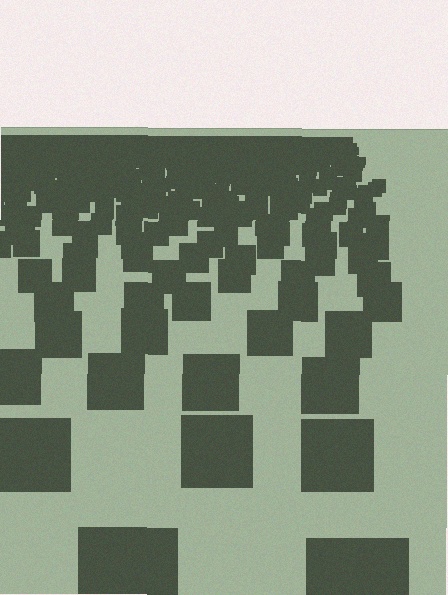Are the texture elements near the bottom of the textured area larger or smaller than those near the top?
Larger. Near the bottom, elements are closer to the viewer and appear at a bigger on-screen size.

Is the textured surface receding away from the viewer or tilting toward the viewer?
The surface is receding away from the viewer. Texture elements get smaller and denser toward the top.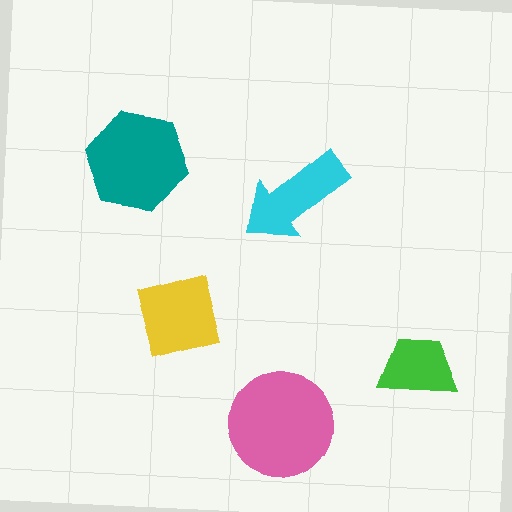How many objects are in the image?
There are 5 objects in the image.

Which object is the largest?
The pink circle.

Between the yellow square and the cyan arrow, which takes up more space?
The yellow square.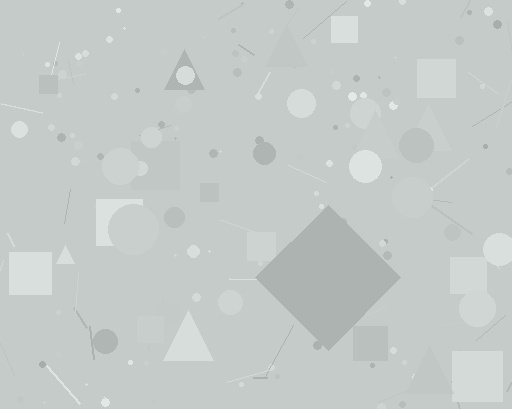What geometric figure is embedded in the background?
A diamond is embedded in the background.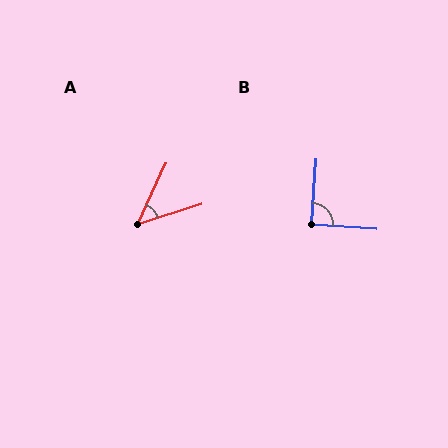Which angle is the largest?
B, at approximately 89 degrees.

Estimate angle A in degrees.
Approximately 48 degrees.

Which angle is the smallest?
A, at approximately 48 degrees.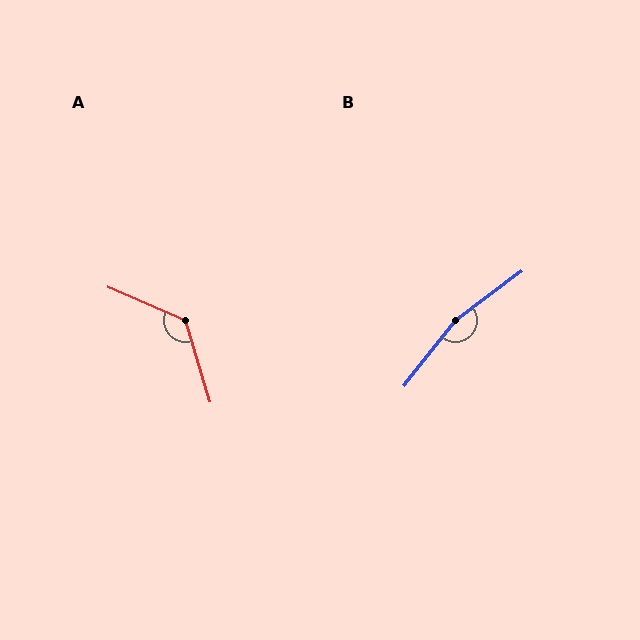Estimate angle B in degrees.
Approximately 165 degrees.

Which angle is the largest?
B, at approximately 165 degrees.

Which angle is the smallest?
A, at approximately 130 degrees.